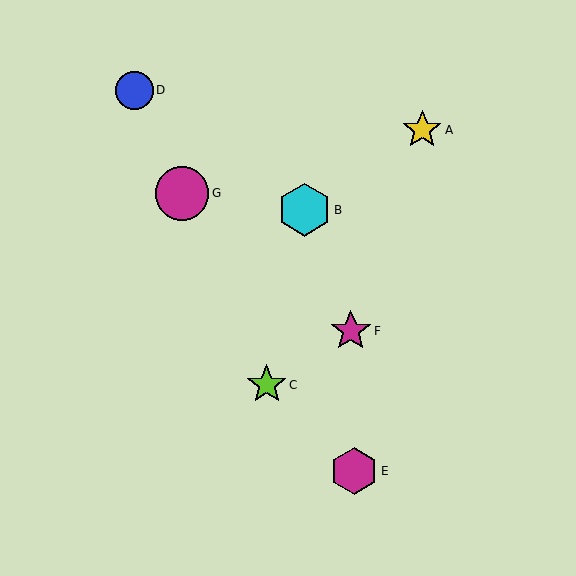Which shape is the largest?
The magenta circle (labeled G) is the largest.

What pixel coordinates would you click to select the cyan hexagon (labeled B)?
Click at (304, 210) to select the cyan hexagon B.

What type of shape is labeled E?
Shape E is a magenta hexagon.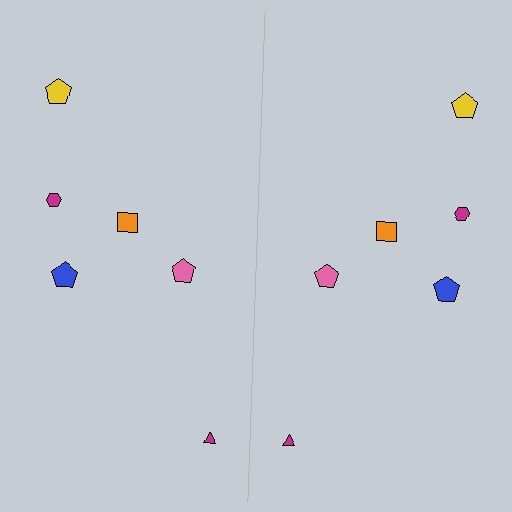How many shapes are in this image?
There are 12 shapes in this image.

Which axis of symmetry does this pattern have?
The pattern has a vertical axis of symmetry running through the center of the image.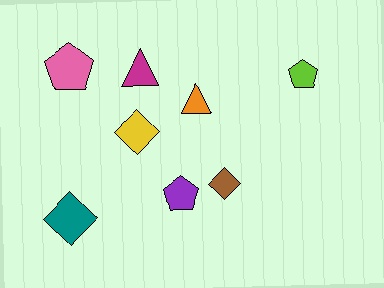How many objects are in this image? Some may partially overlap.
There are 8 objects.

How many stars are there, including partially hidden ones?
There are no stars.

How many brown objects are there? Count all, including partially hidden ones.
There is 1 brown object.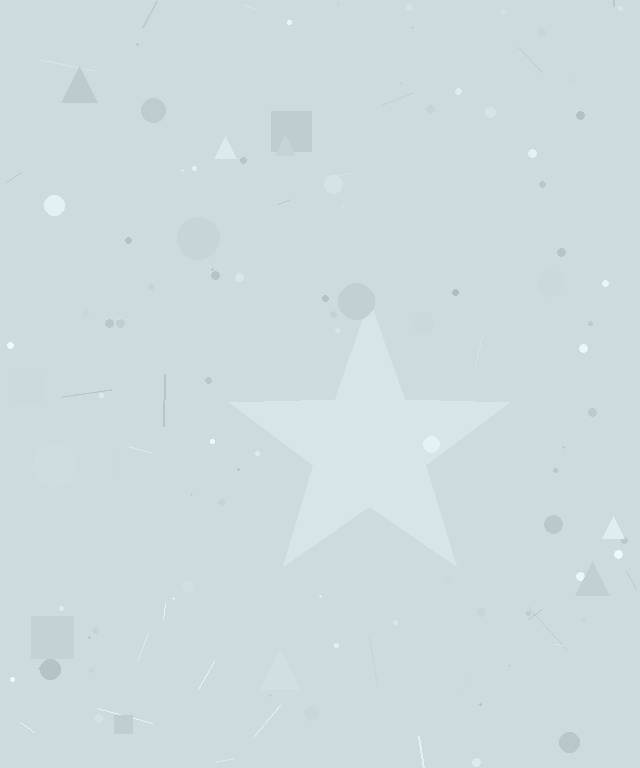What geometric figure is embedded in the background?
A star is embedded in the background.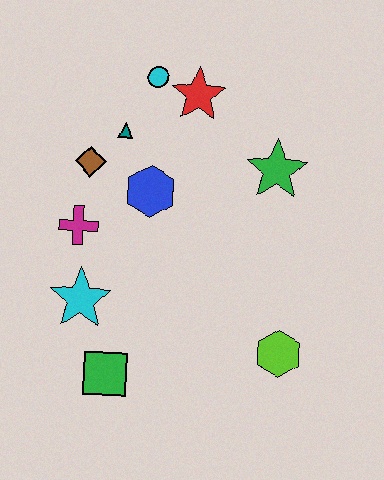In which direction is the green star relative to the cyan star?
The green star is to the right of the cyan star.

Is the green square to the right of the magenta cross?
Yes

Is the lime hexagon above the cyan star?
No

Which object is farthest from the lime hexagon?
The cyan circle is farthest from the lime hexagon.